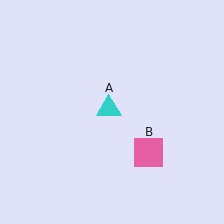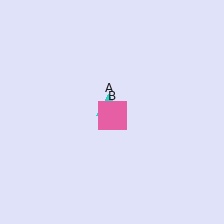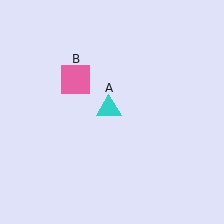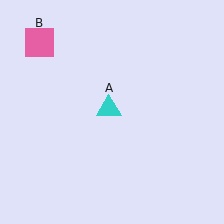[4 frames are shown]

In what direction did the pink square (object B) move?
The pink square (object B) moved up and to the left.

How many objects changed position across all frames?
1 object changed position: pink square (object B).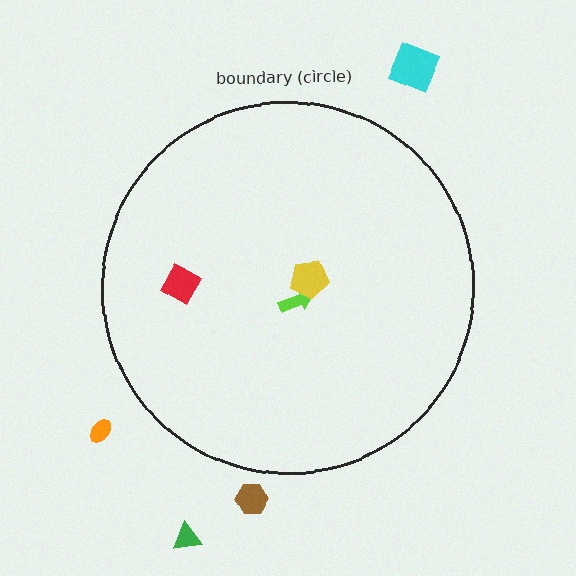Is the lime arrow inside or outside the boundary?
Inside.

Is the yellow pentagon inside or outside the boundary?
Inside.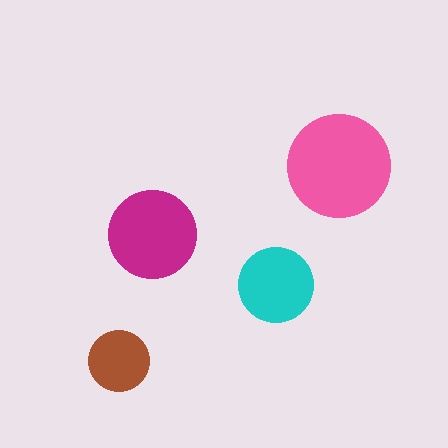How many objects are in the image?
There are 4 objects in the image.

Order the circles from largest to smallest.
the pink one, the magenta one, the cyan one, the brown one.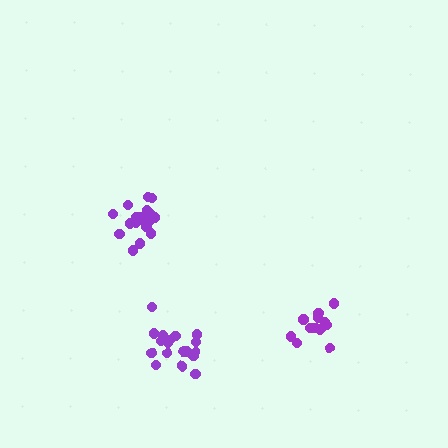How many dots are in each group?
Group 1: 14 dots, Group 2: 19 dots, Group 3: 19 dots (52 total).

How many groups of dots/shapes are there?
There are 3 groups.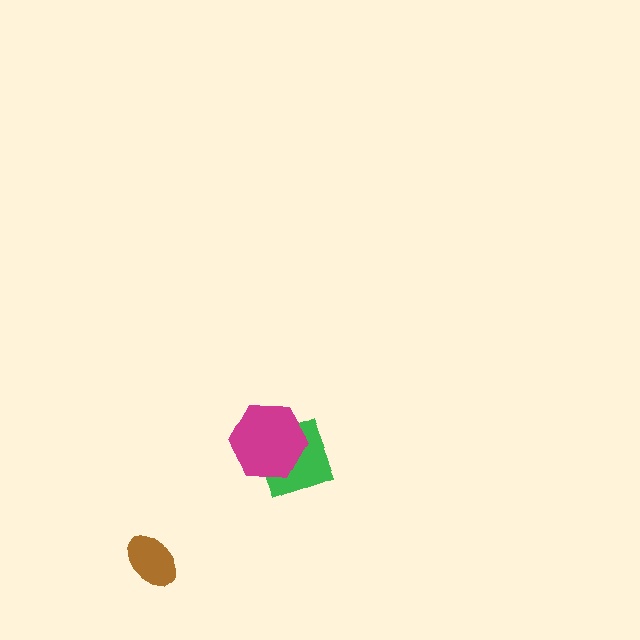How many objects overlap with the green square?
1 object overlaps with the green square.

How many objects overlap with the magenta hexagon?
1 object overlaps with the magenta hexagon.